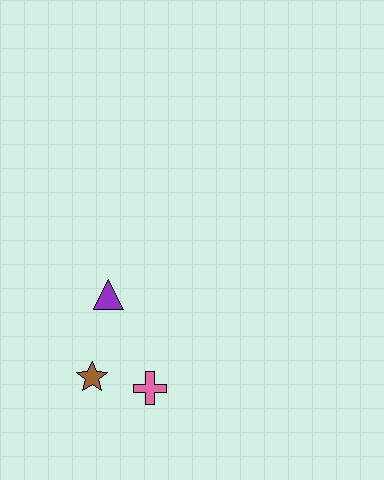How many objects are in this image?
There are 3 objects.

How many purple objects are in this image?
There is 1 purple object.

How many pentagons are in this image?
There are no pentagons.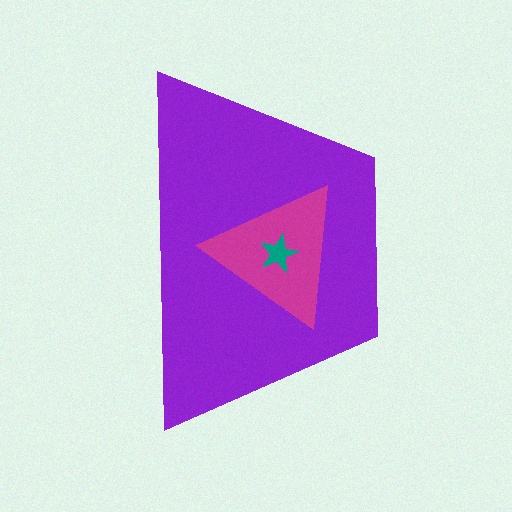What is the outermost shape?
The purple trapezoid.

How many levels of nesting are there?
3.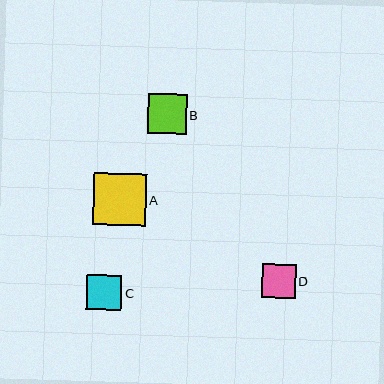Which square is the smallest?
Square D is the smallest with a size of approximately 33 pixels.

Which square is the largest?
Square A is the largest with a size of approximately 53 pixels.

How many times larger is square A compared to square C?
Square A is approximately 1.5 times the size of square C.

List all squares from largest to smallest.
From largest to smallest: A, B, C, D.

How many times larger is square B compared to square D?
Square B is approximately 1.2 times the size of square D.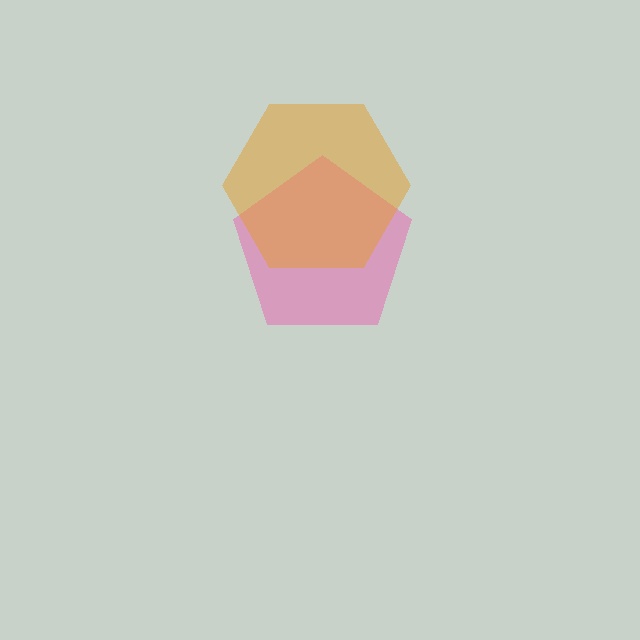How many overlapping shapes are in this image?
There are 2 overlapping shapes in the image.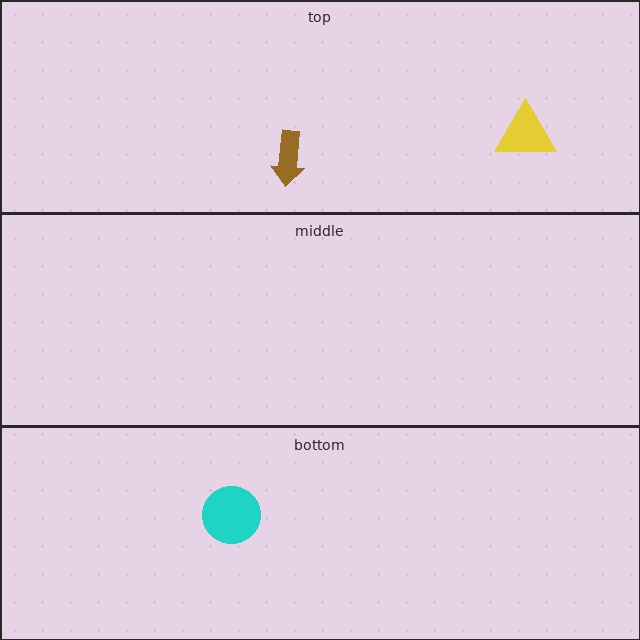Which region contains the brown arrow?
The top region.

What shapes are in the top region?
The yellow triangle, the brown arrow.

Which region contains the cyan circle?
The bottom region.